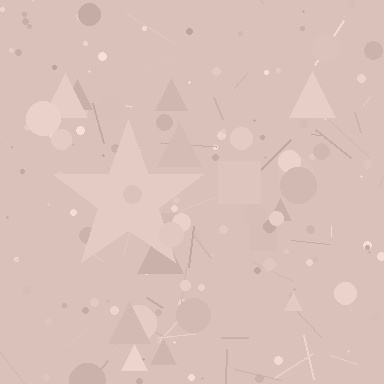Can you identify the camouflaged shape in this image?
The camouflaged shape is a star.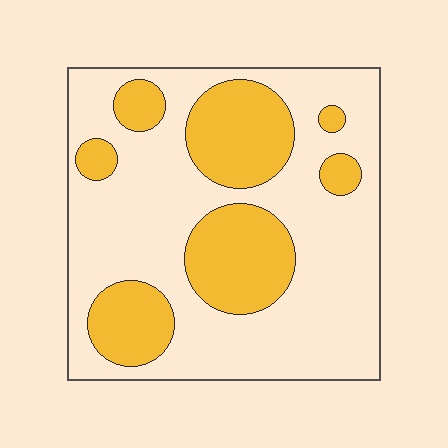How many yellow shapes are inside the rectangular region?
7.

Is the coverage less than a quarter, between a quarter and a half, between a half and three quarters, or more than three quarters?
Between a quarter and a half.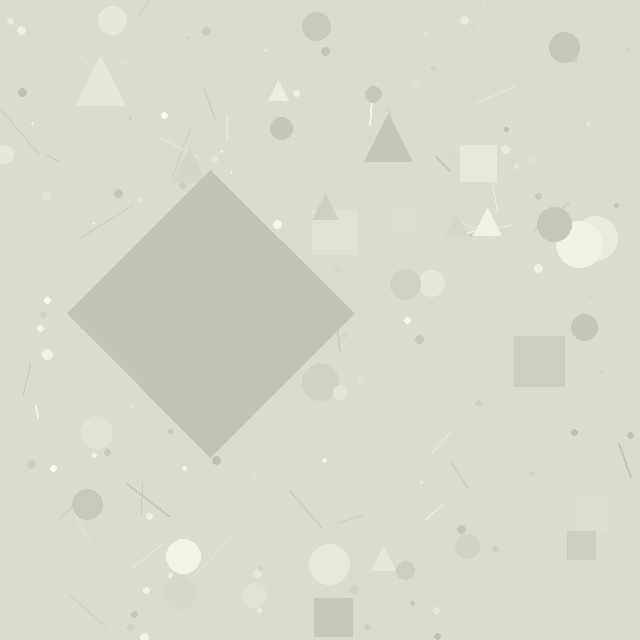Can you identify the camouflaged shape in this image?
The camouflaged shape is a diamond.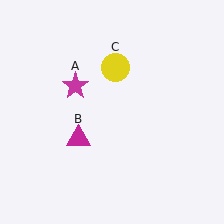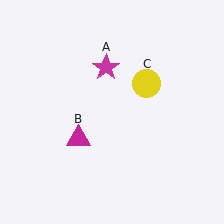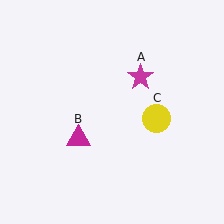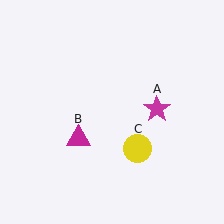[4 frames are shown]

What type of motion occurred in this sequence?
The magenta star (object A), yellow circle (object C) rotated clockwise around the center of the scene.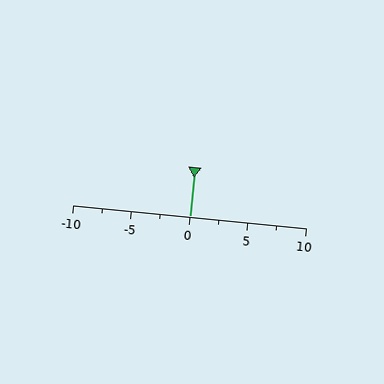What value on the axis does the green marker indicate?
The marker indicates approximately 0.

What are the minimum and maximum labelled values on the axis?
The axis runs from -10 to 10.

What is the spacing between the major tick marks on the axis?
The major ticks are spaced 5 apart.